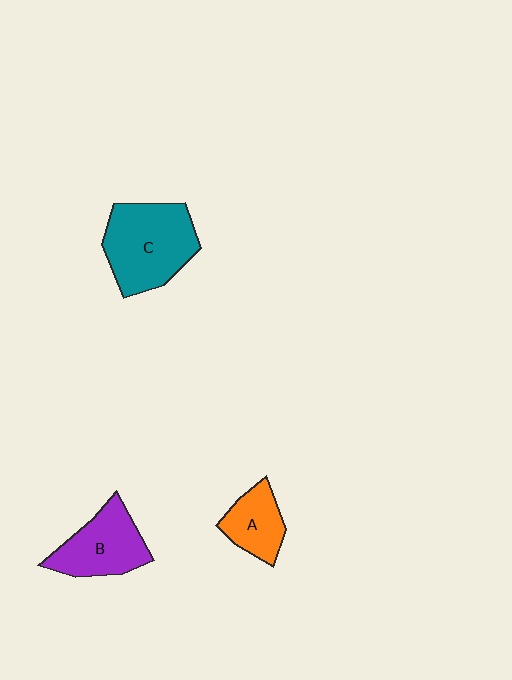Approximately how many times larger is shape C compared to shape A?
Approximately 2.0 times.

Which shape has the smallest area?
Shape A (orange).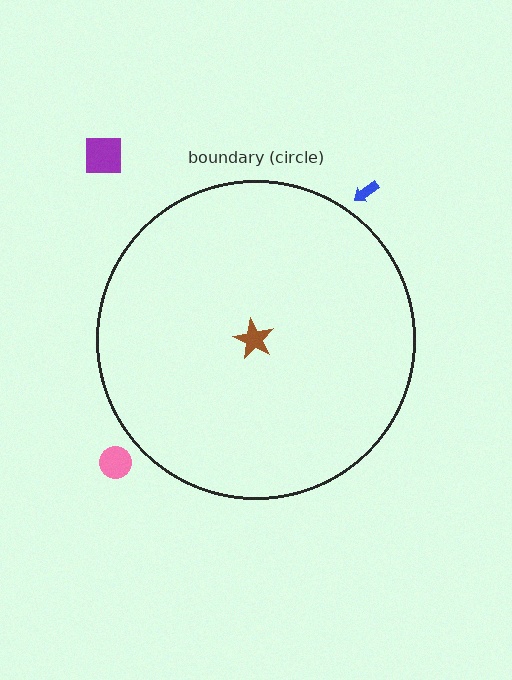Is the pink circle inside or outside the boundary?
Outside.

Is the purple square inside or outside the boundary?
Outside.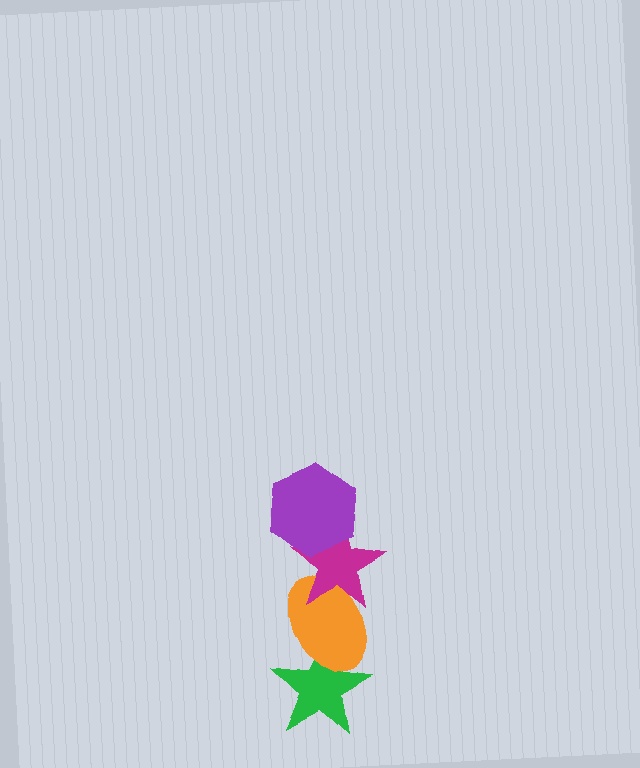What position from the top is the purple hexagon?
The purple hexagon is 1st from the top.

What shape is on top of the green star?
The orange ellipse is on top of the green star.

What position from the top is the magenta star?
The magenta star is 2nd from the top.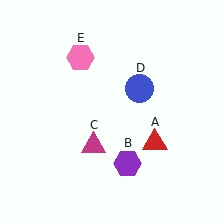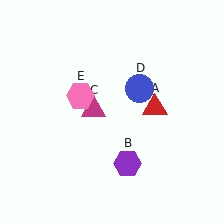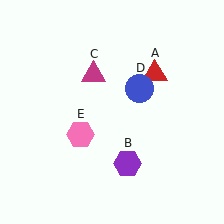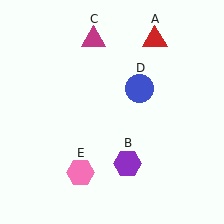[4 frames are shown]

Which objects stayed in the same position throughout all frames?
Purple hexagon (object B) and blue circle (object D) remained stationary.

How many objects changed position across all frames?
3 objects changed position: red triangle (object A), magenta triangle (object C), pink hexagon (object E).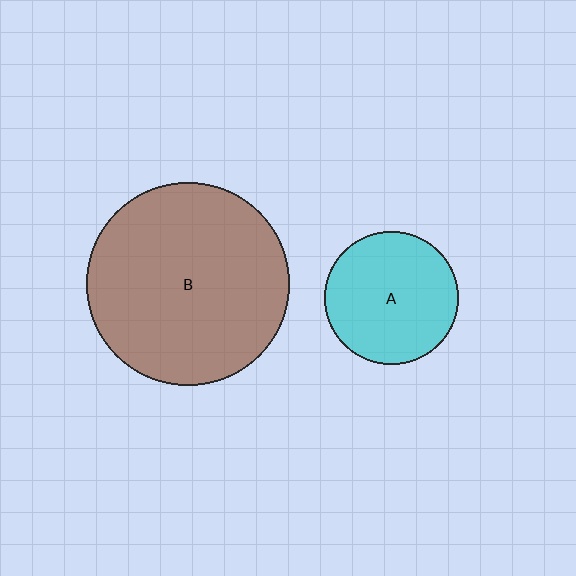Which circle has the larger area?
Circle B (brown).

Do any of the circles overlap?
No, none of the circles overlap.